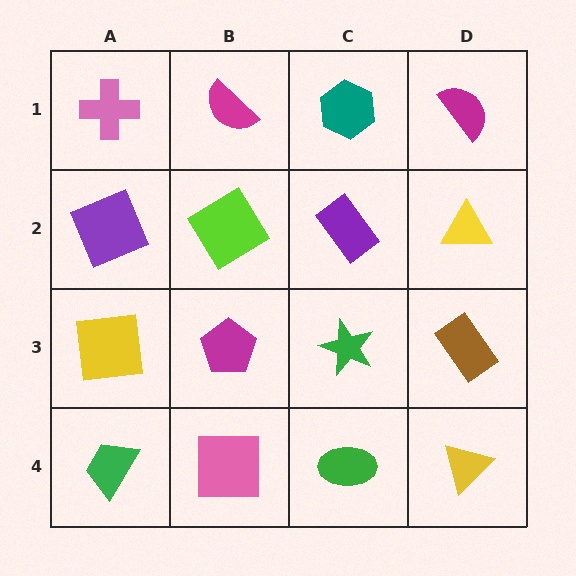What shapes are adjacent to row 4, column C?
A green star (row 3, column C), a pink square (row 4, column B), a yellow triangle (row 4, column D).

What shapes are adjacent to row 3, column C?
A purple rectangle (row 2, column C), a green ellipse (row 4, column C), a magenta pentagon (row 3, column B), a brown rectangle (row 3, column D).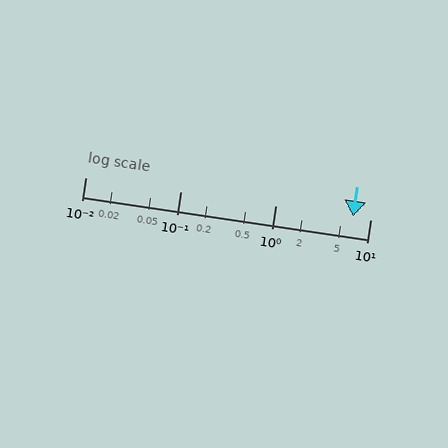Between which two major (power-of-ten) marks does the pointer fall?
The pointer is between 1 and 10.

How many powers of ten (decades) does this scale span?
The scale spans 3 decades, from 0.01 to 10.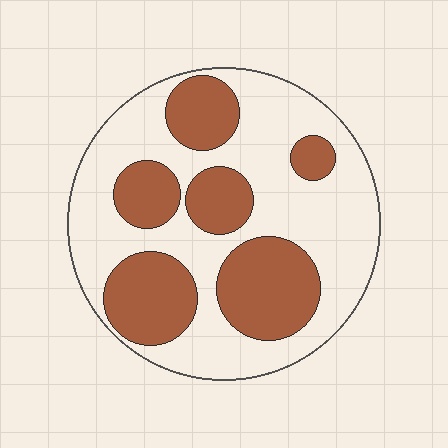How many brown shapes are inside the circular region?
6.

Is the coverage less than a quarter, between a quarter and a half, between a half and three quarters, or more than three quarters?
Between a quarter and a half.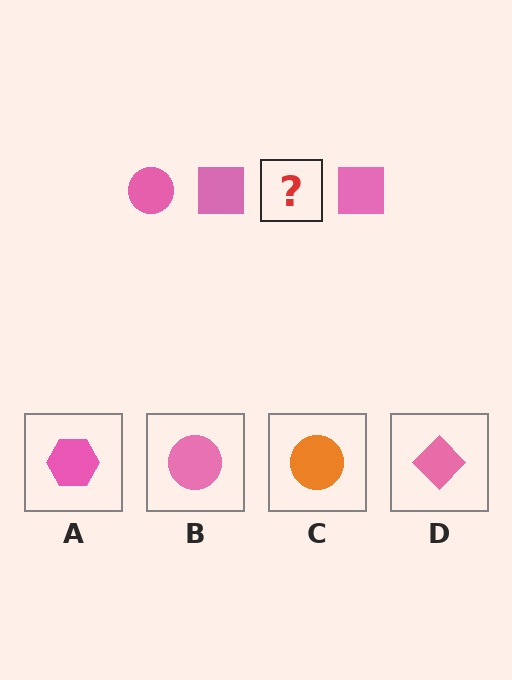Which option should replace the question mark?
Option B.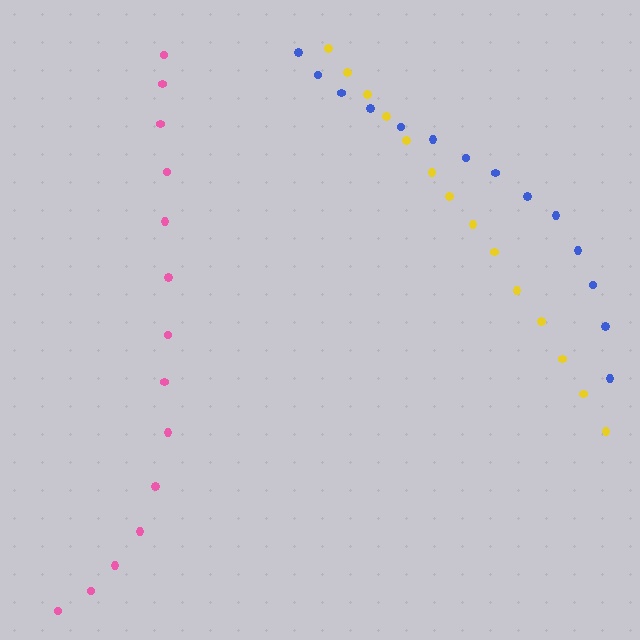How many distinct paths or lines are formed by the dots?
There are 3 distinct paths.